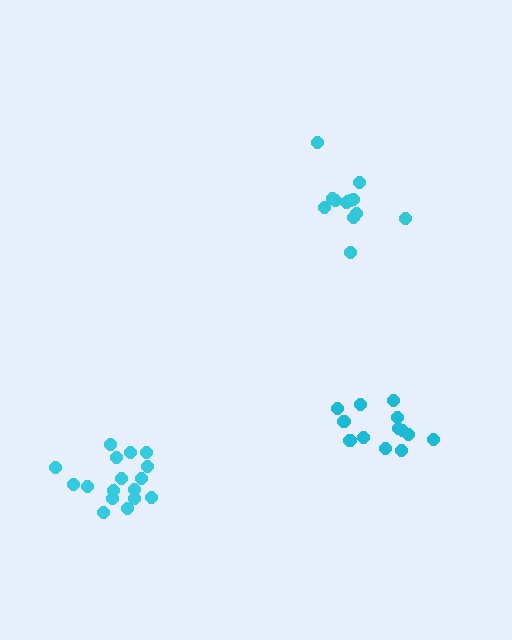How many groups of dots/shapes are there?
There are 3 groups.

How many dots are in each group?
Group 1: 13 dots, Group 2: 13 dots, Group 3: 17 dots (43 total).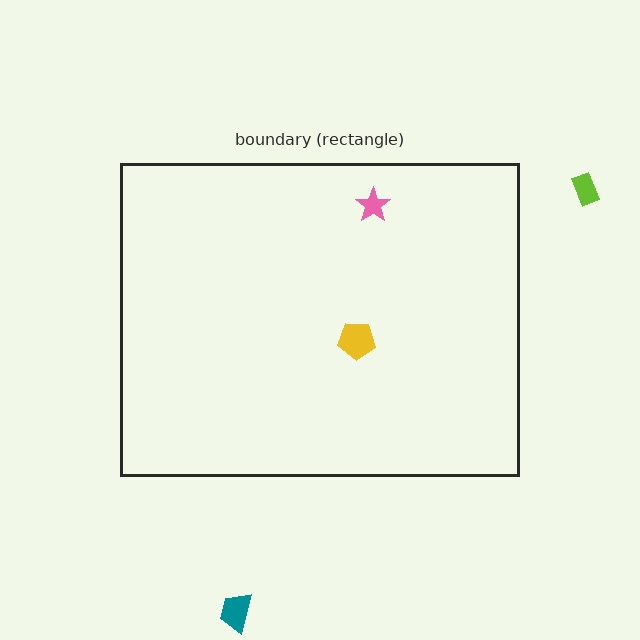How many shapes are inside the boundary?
2 inside, 2 outside.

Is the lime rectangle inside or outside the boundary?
Outside.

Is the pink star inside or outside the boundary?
Inside.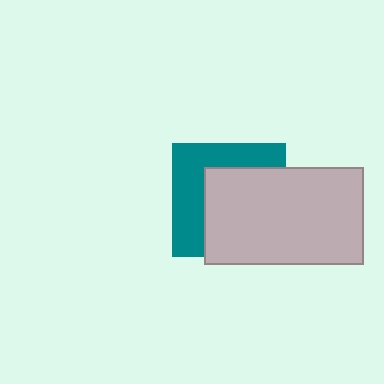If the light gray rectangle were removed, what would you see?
You would see the complete teal square.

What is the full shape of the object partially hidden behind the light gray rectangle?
The partially hidden object is a teal square.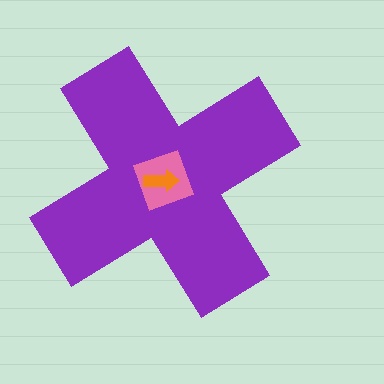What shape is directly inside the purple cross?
The pink diamond.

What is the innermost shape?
The orange arrow.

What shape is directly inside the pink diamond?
The orange arrow.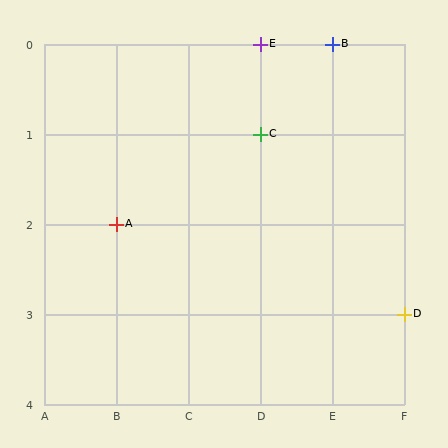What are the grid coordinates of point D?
Point D is at grid coordinates (F, 3).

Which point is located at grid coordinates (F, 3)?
Point D is at (F, 3).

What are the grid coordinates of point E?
Point E is at grid coordinates (D, 0).